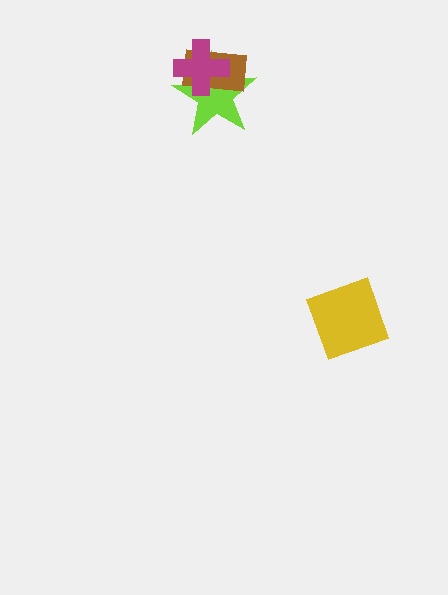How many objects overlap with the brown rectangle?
2 objects overlap with the brown rectangle.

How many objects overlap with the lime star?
2 objects overlap with the lime star.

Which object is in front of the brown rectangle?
The magenta cross is in front of the brown rectangle.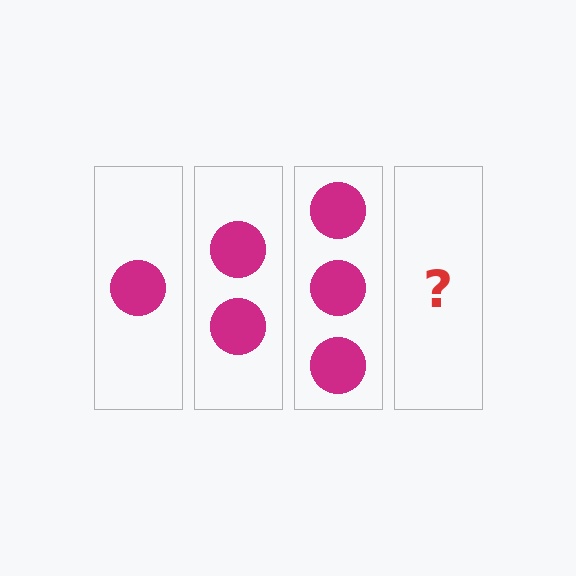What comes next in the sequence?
The next element should be 4 circles.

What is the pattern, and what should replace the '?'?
The pattern is that each step adds one more circle. The '?' should be 4 circles.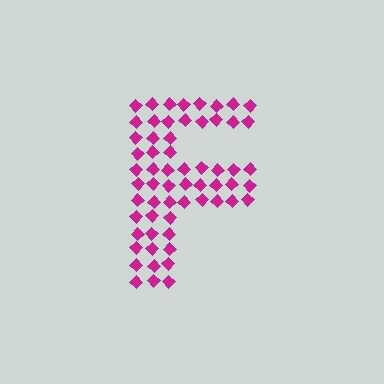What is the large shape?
The large shape is the letter F.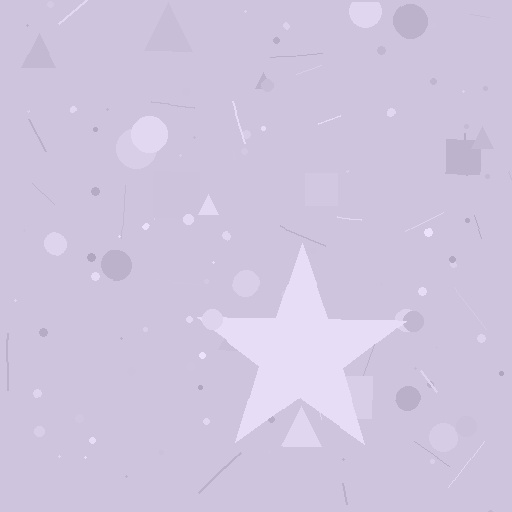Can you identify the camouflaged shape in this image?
The camouflaged shape is a star.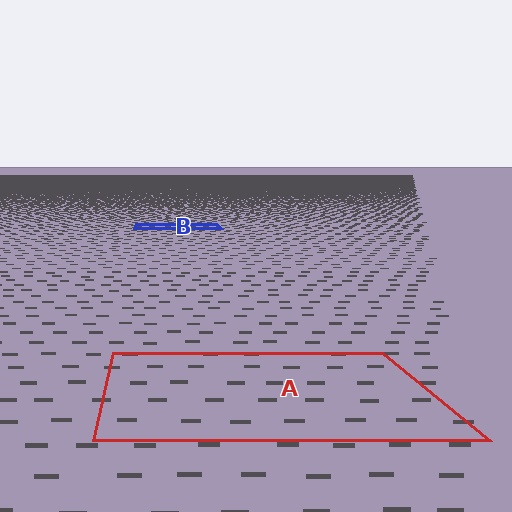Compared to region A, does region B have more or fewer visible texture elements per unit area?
Region B has more texture elements per unit area — they are packed more densely because it is farther away.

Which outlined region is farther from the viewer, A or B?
Region B is farther from the viewer — the texture elements inside it appear smaller and more densely packed.